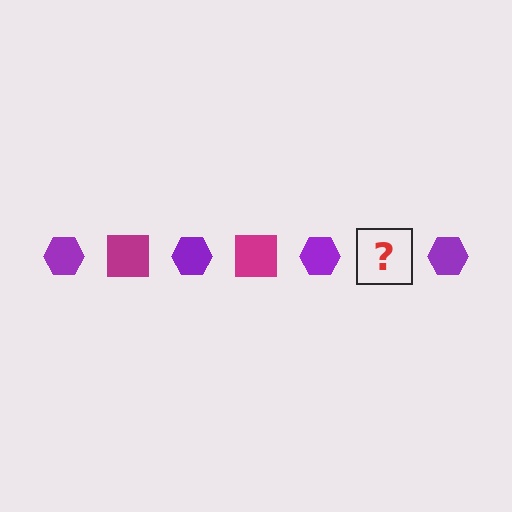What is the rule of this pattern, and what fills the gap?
The rule is that the pattern alternates between purple hexagon and magenta square. The gap should be filled with a magenta square.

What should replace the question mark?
The question mark should be replaced with a magenta square.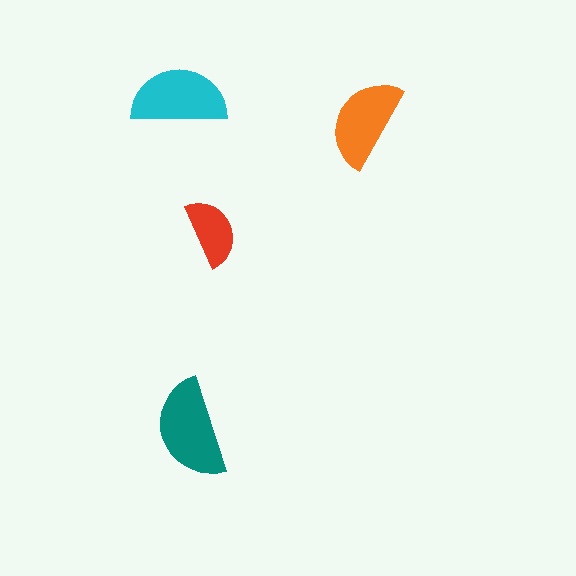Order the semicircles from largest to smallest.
the teal one, the cyan one, the orange one, the red one.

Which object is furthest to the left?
The cyan semicircle is leftmost.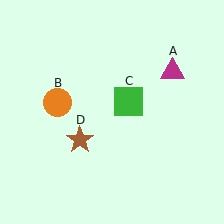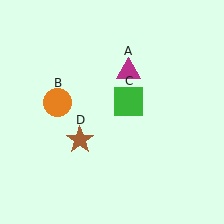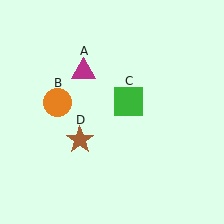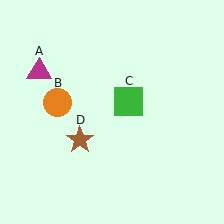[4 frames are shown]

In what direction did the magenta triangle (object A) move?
The magenta triangle (object A) moved left.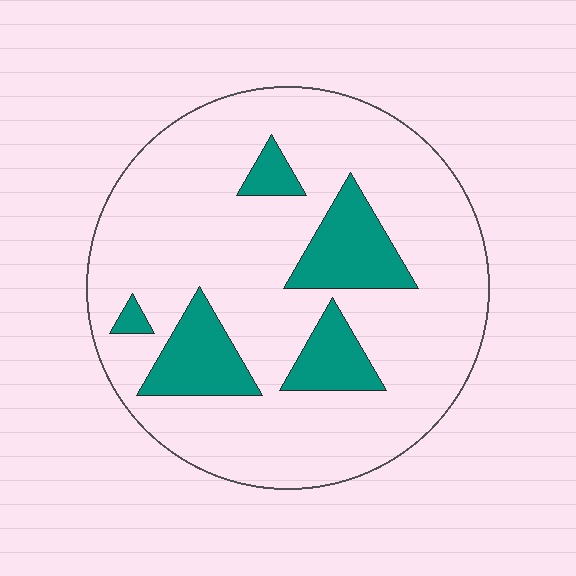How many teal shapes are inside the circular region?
5.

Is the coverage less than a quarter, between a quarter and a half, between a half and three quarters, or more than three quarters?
Less than a quarter.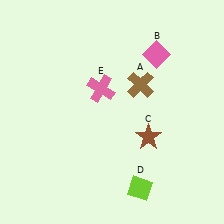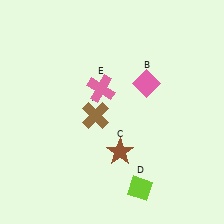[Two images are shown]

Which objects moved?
The objects that moved are: the brown cross (A), the pink diamond (B), the brown star (C).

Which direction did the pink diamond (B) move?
The pink diamond (B) moved down.